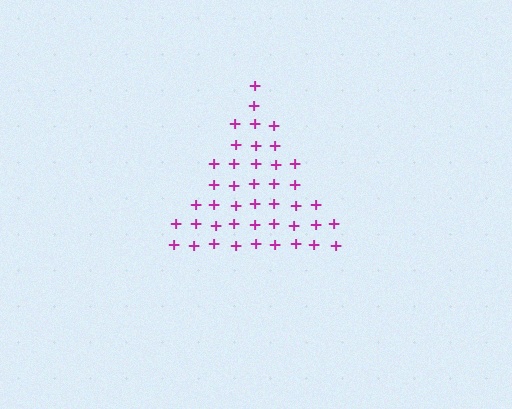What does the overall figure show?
The overall figure shows a triangle.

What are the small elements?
The small elements are plus signs.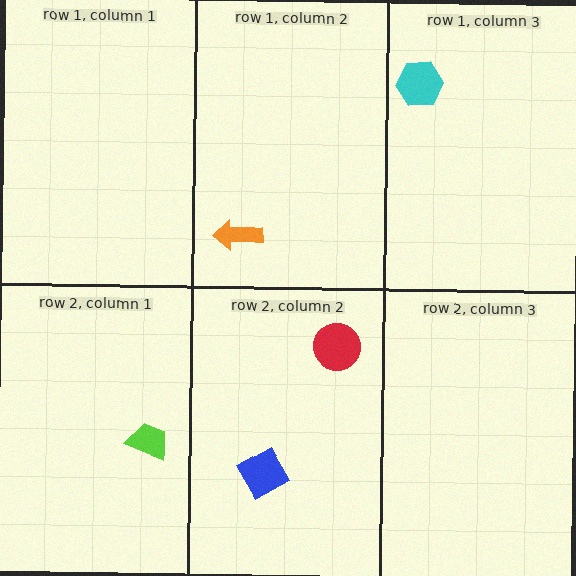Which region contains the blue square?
The row 2, column 2 region.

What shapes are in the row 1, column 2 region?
The orange arrow.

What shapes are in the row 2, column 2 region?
The blue square, the red circle.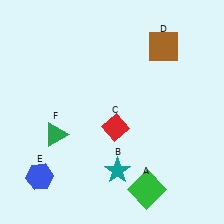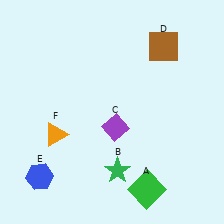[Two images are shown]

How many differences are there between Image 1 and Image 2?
There are 3 differences between the two images.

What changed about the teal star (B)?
In Image 1, B is teal. In Image 2, it changed to green.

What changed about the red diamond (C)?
In Image 1, C is red. In Image 2, it changed to purple.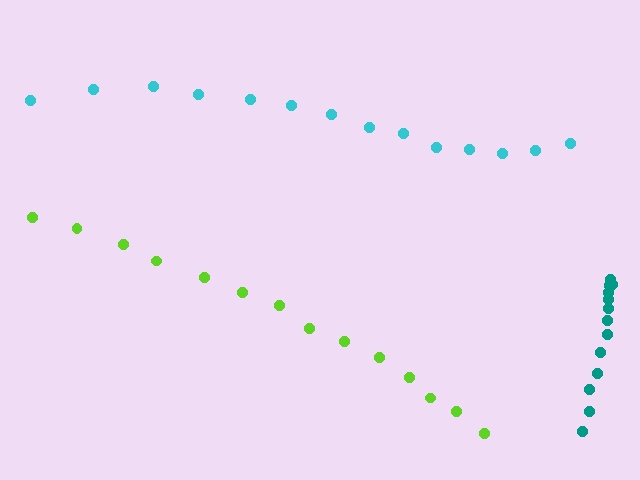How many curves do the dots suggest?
There are 3 distinct paths.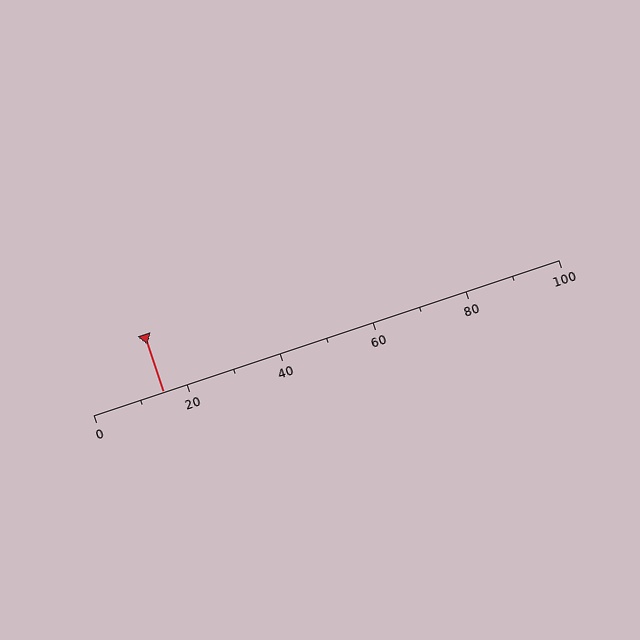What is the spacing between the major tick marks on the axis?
The major ticks are spaced 20 apart.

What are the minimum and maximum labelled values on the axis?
The axis runs from 0 to 100.